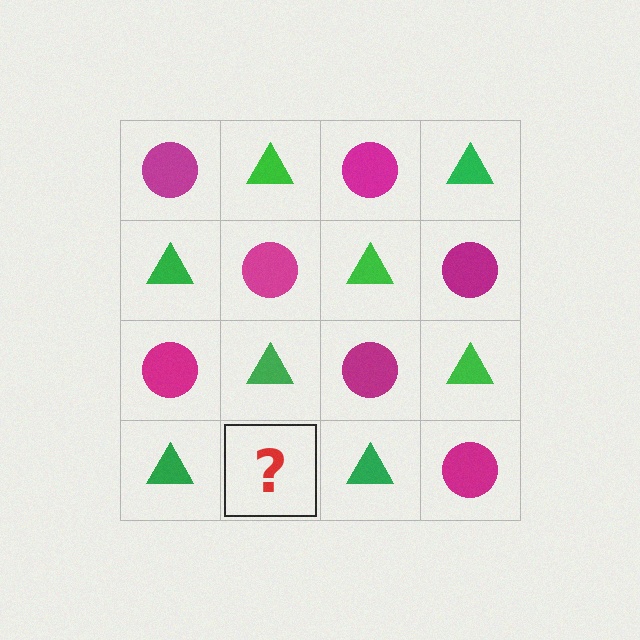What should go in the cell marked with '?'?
The missing cell should contain a magenta circle.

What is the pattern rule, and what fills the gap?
The rule is that it alternates magenta circle and green triangle in a checkerboard pattern. The gap should be filled with a magenta circle.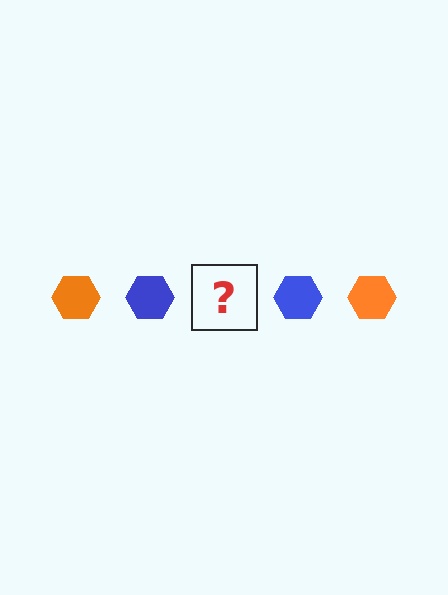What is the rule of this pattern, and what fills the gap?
The rule is that the pattern cycles through orange, blue hexagons. The gap should be filled with an orange hexagon.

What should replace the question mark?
The question mark should be replaced with an orange hexagon.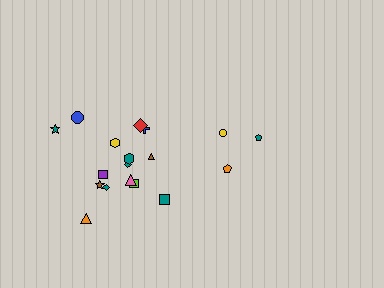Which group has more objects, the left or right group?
The left group.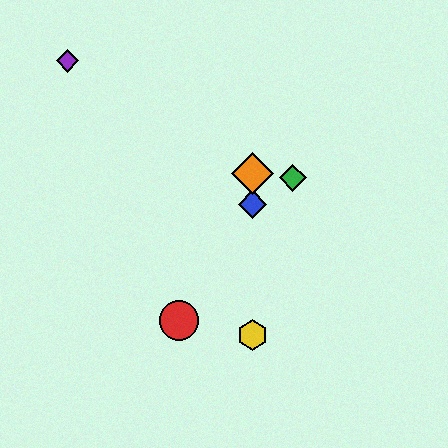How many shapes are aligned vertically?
3 shapes (the blue diamond, the yellow hexagon, the orange diamond) are aligned vertically.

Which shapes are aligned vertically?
The blue diamond, the yellow hexagon, the orange diamond are aligned vertically.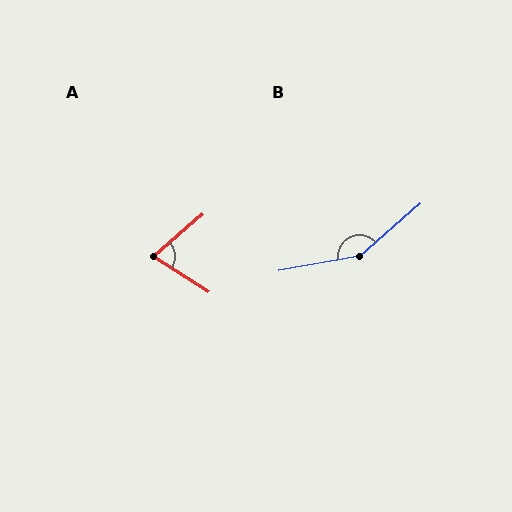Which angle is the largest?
B, at approximately 149 degrees.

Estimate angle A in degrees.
Approximately 73 degrees.